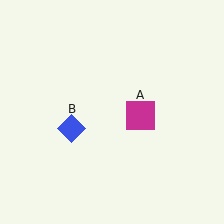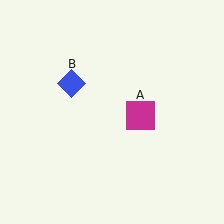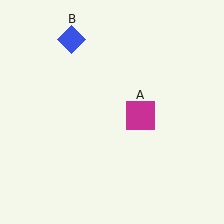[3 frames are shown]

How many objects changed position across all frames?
1 object changed position: blue diamond (object B).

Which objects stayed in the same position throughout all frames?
Magenta square (object A) remained stationary.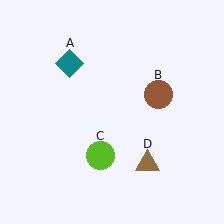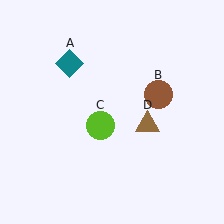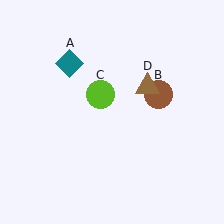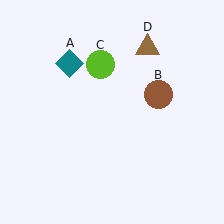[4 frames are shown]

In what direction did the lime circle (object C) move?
The lime circle (object C) moved up.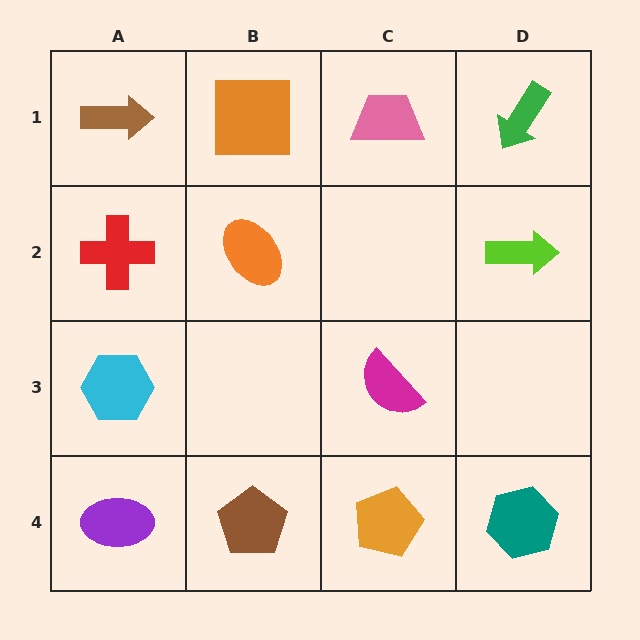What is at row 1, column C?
A pink trapezoid.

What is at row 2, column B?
An orange ellipse.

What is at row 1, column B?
An orange square.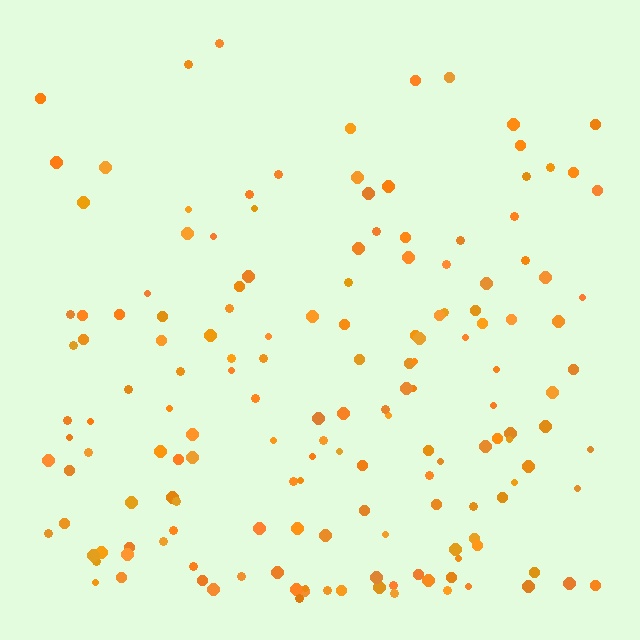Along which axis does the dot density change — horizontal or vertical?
Vertical.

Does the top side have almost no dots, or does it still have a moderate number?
Still a moderate number, just noticeably fewer than the bottom.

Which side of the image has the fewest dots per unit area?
The top.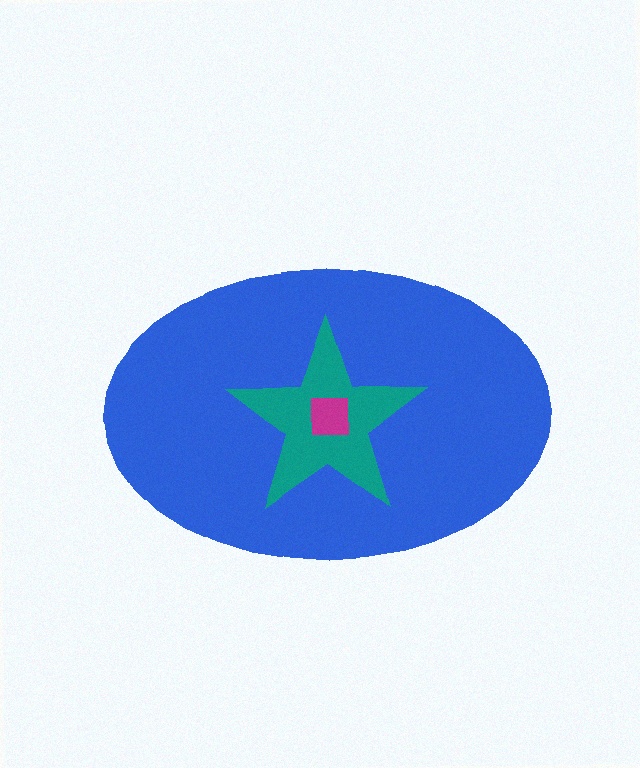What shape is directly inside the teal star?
The magenta square.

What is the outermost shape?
The blue ellipse.